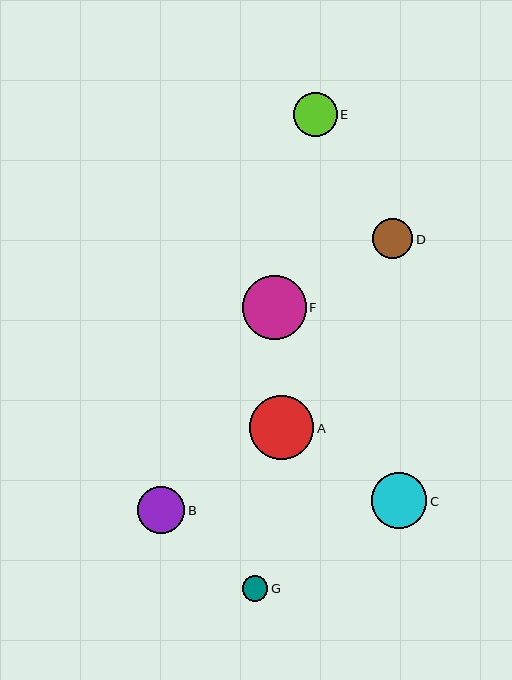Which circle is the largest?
Circle A is the largest with a size of approximately 64 pixels.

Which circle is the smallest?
Circle G is the smallest with a size of approximately 26 pixels.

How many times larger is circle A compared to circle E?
Circle A is approximately 1.5 times the size of circle E.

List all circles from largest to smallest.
From largest to smallest: A, F, C, B, E, D, G.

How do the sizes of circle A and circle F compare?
Circle A and circle F are approximately the same size.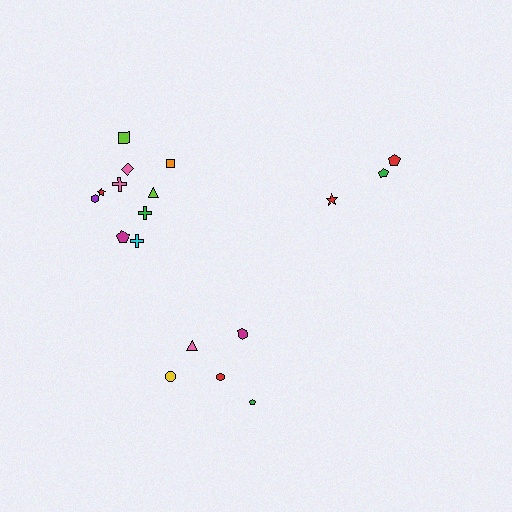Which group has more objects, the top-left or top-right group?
The top-left group.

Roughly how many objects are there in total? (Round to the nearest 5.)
Roughly 20 objects in total.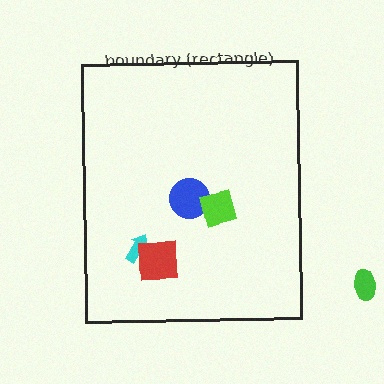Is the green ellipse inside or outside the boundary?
Outside.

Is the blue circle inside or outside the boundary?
Inside.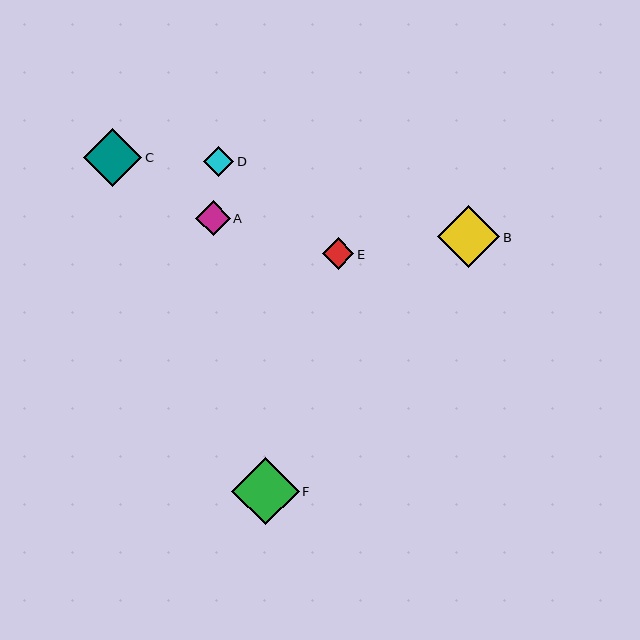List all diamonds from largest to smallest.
From largest to smallest: F, B, C, A, E, D.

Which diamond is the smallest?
Diamond D is the smallest with a size of approximately 30 pixels.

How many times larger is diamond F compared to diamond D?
Diamond F is approximately 2.2 times the size of diamond D.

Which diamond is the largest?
Diamond F is the largest with a size of approximately 68 pixels.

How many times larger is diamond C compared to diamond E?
Diamond C is approximately 1.8 times the size of diamond E.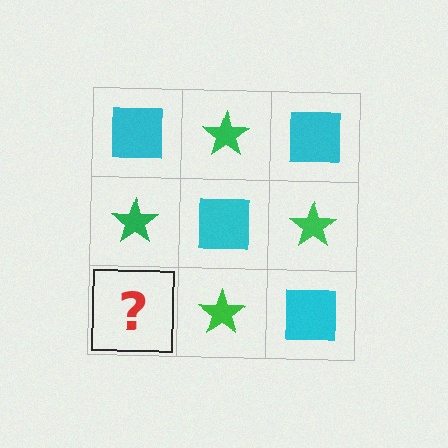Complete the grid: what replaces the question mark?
The question mark should be replaced with a cyan square.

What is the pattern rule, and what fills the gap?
The rule is that it alternates cyan square and green star in a checkerboard pattern. The gap should be filled with a cyan square.